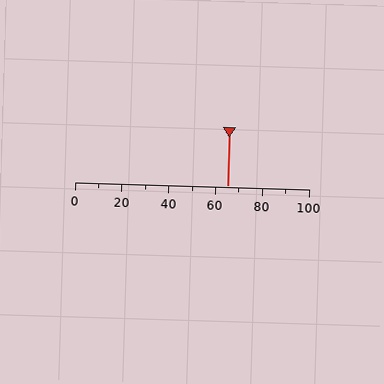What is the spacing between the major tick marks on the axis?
The major ticks are spaced 20 apart.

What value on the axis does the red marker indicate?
The marker indicates approximately 65.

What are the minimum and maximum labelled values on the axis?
The axis runs from 0 to 100.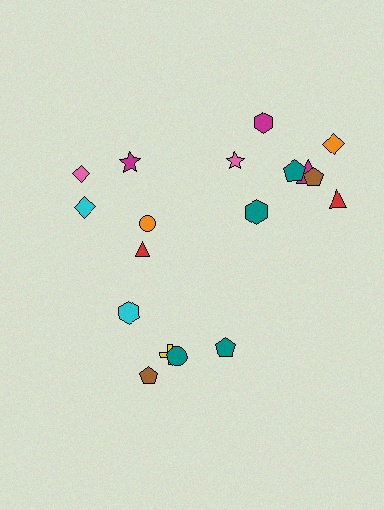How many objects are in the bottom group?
There are 5 objects.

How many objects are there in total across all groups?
There are 18 objects.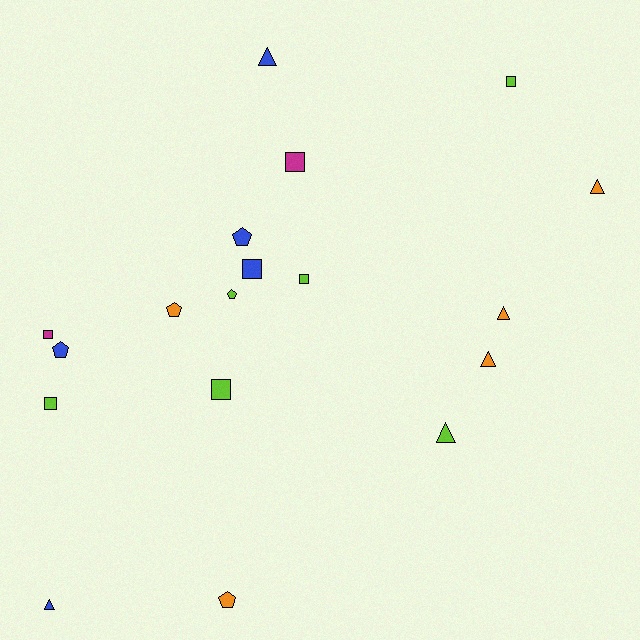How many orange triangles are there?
There are 3 orange triangles.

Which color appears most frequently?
Lime, with 6 objects.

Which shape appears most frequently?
Square, with 7 objects.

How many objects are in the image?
There are 18 objects.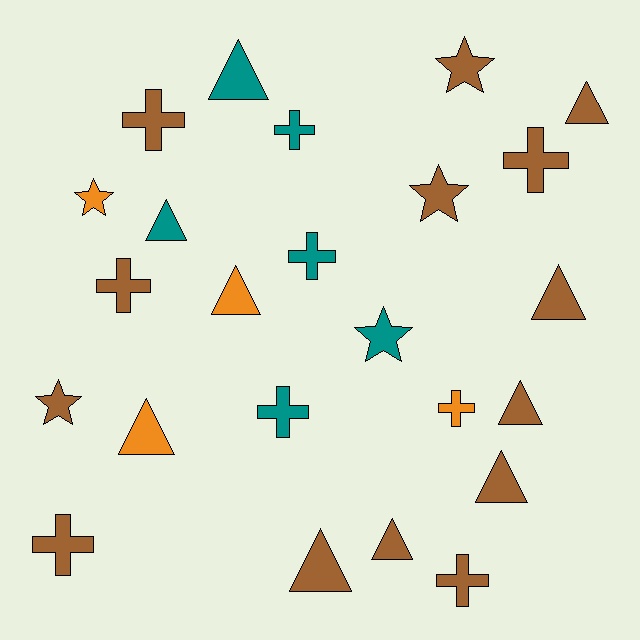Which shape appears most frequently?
Triangle, with 10 objects.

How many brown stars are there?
There are 3 brown stars.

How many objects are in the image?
There are 24 objects.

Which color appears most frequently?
Brown, with 14 objects.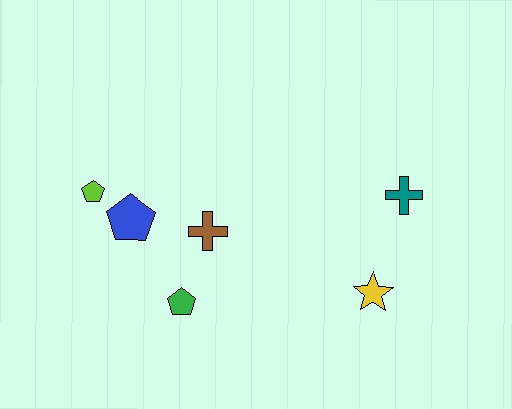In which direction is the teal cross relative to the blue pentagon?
The teal cross is to the right of the blue pentagon.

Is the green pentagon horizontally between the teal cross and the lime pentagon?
Yes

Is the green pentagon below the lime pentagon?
Yes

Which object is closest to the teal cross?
The yellow star is closest to the teal cross.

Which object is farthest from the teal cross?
The lime pentagon is farthest from the teal cross.